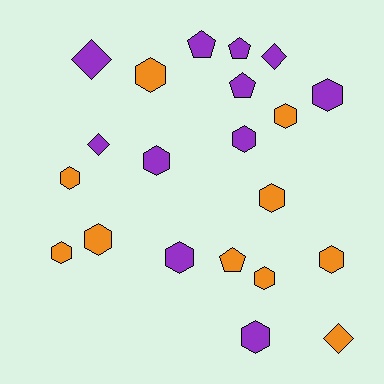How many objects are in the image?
There are 21 objects.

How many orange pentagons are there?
There is 1 orange pentagon.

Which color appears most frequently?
Purple, with 11 objects.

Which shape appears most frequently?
Hexagon, with 13 objects.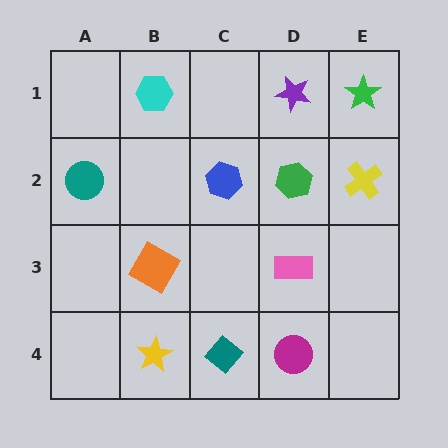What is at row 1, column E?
A green star.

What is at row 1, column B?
A cyan hexagon.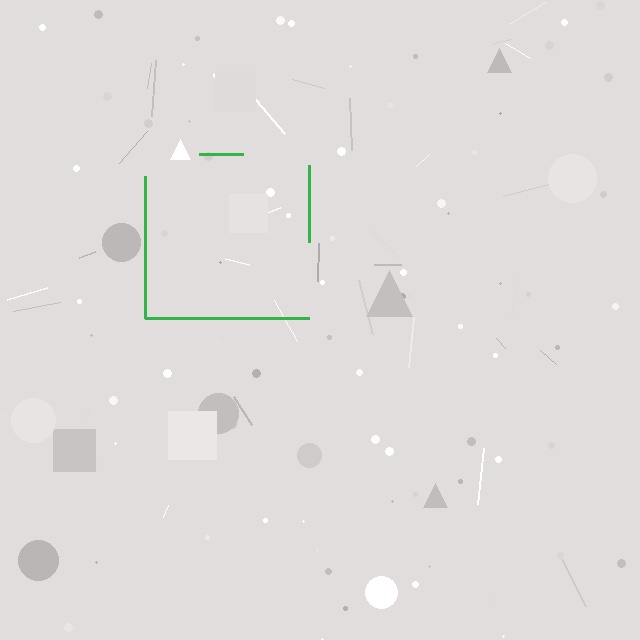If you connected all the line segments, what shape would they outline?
They would outline a square.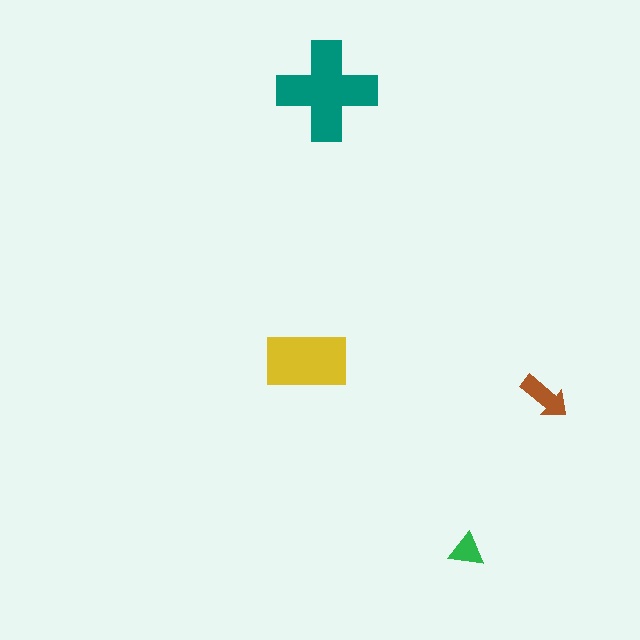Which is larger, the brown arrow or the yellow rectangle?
The yellow rectangle.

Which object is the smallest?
The green triangle.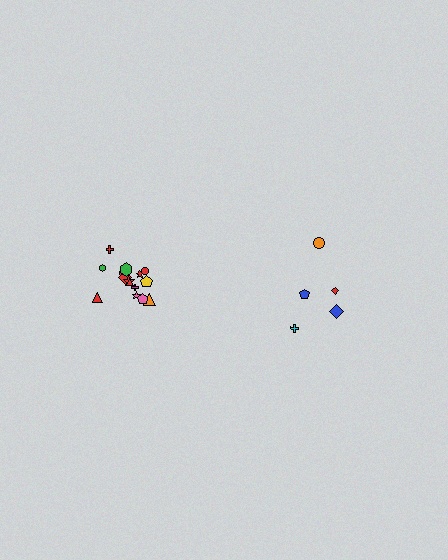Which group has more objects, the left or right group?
The left group.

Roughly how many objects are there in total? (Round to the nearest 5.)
Roughly 20 objects in total.